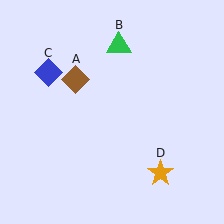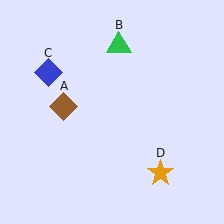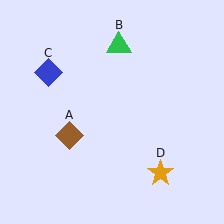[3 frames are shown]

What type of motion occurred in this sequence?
The brown diamond (object A) rotated counterclockwise around the center of the scene.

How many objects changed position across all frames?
1 object changed position: brown diamond (object A).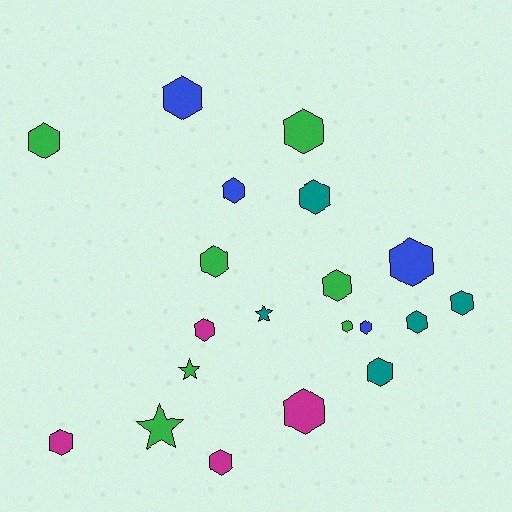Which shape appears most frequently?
Hexagon, with 17 objects.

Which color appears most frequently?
Green, with 7 objects.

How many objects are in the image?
There are 20 objects.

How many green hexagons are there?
There are 5 green hexagons.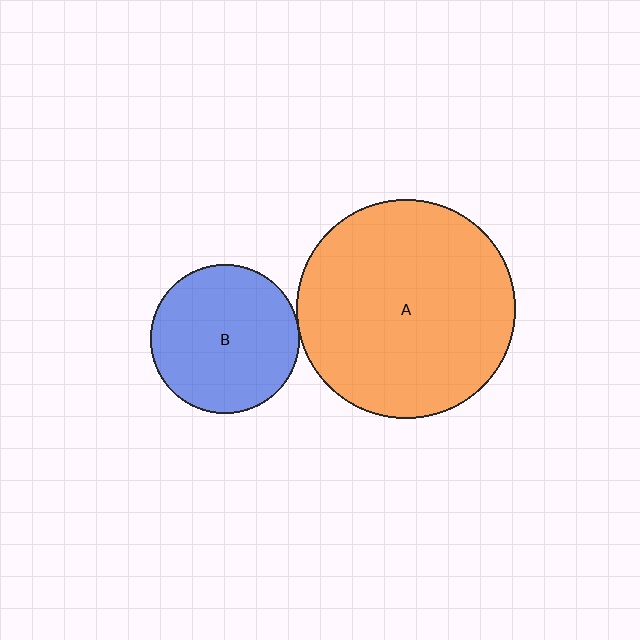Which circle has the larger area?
Circle A (orange).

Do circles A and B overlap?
Yes.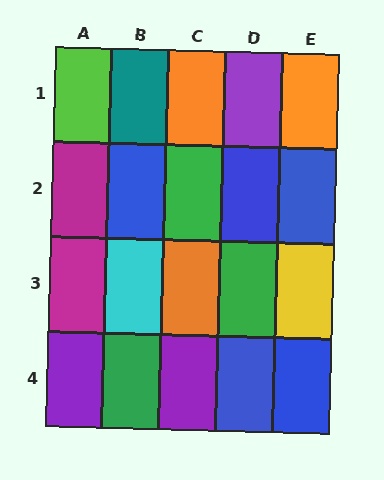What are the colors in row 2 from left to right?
Magenta, blue, green, blue, blue.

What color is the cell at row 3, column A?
Magenta.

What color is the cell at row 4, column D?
Blue.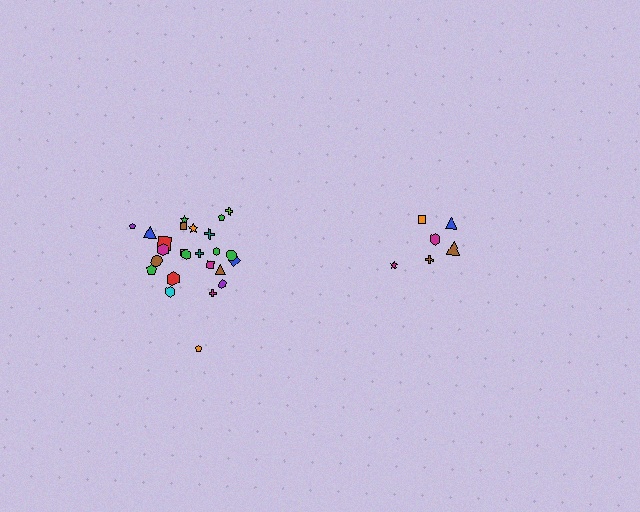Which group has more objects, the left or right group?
The left group.